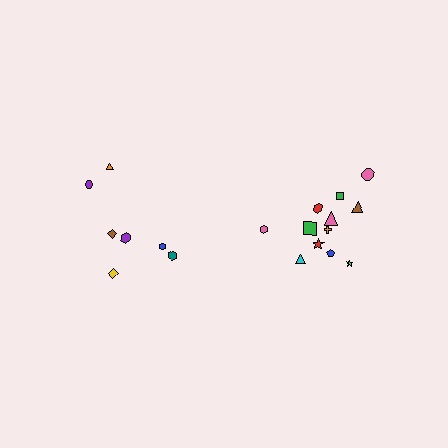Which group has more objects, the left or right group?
The right group.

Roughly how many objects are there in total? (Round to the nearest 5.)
Roughly 20 objects in total.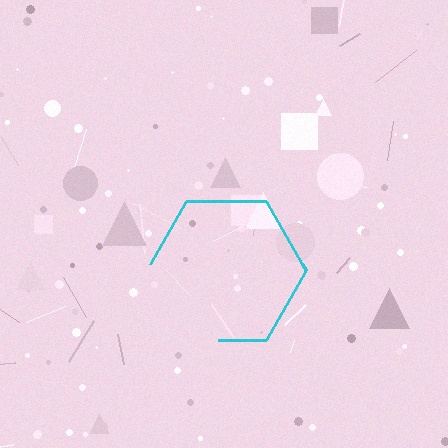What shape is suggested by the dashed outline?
The dashed outline suggests a hexagon.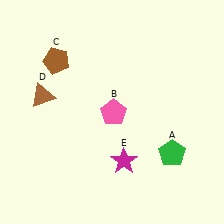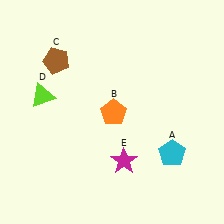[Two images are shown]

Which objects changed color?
A changed from green to cyan. B changed from pink to orange. D changed from brown to lime.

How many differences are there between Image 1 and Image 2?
There are 3 differences between the two images.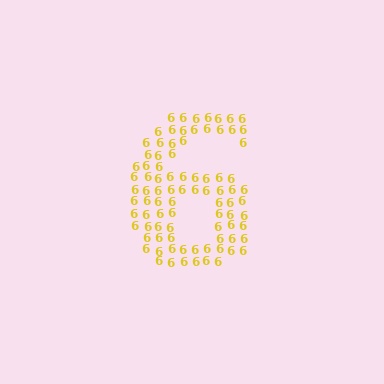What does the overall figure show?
The overall figure shows the digit 6.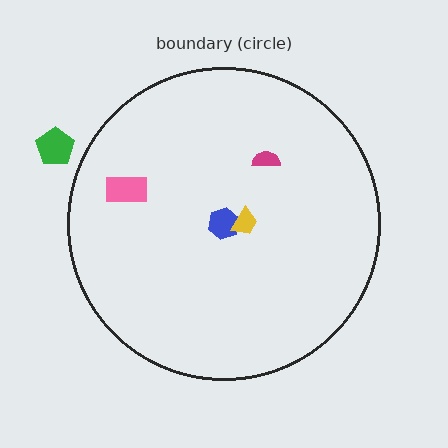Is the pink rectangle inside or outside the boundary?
Inside.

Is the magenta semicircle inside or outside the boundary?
Inside.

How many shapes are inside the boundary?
4 inside, 1 outside.